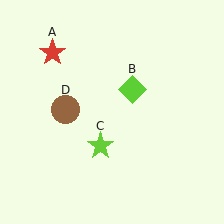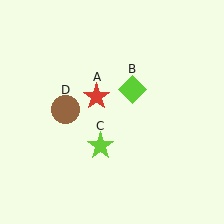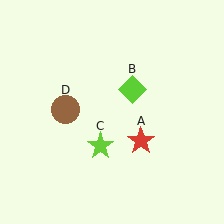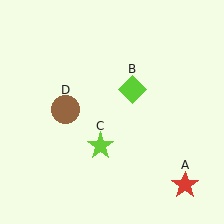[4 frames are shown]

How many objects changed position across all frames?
1 object changed position: red star (object A).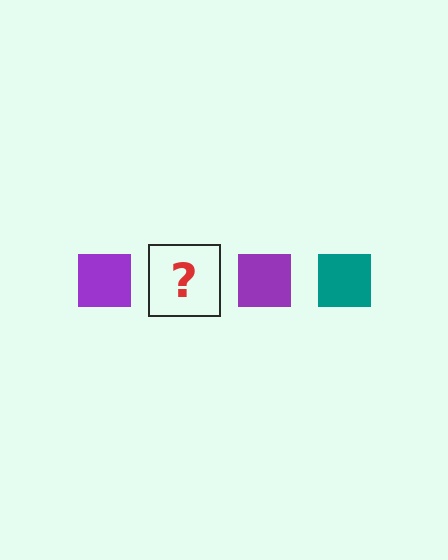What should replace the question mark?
The question mark should be replaced with a teal square.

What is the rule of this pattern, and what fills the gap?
The rule is that the pattern cycles through purple, teal squares. The gap should be filled with a teal square.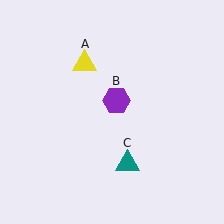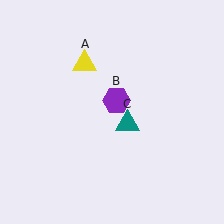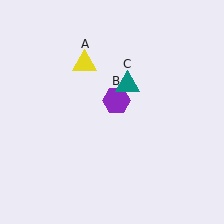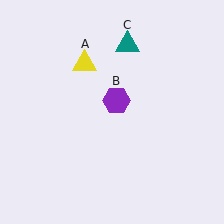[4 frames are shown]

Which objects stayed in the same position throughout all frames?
Yellow triangle (object A) and purple hexagon (object B) remained stationary.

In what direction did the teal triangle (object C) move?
The teal triangle (object C) moved up.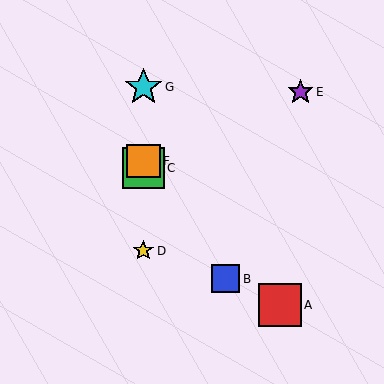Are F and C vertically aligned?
Yes, both are at x≈143.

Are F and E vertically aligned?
No, F is at x≈143 and E is at x≈301.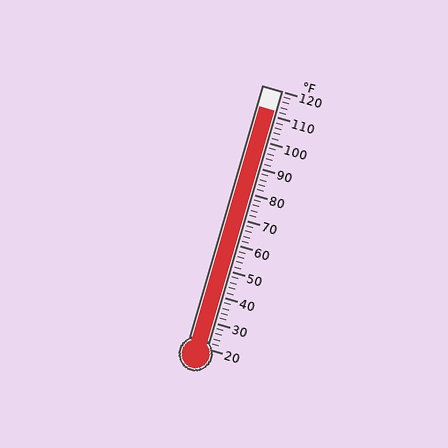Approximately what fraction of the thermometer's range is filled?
The thermometer is filled to approximately 90% of its range.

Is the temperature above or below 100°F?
The temperature is above 100°F.